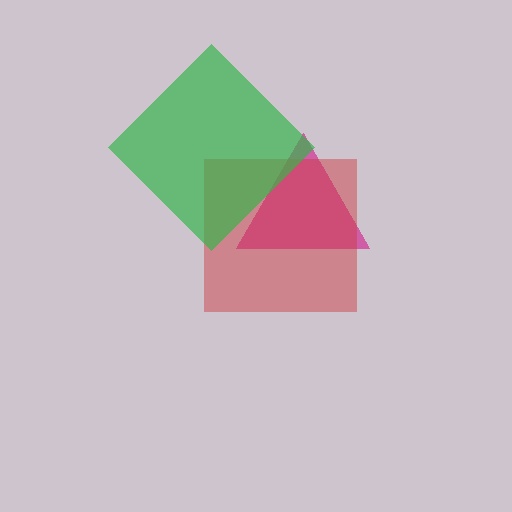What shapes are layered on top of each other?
The layered shapes are: a magenta triangle, a red square, a green diamond.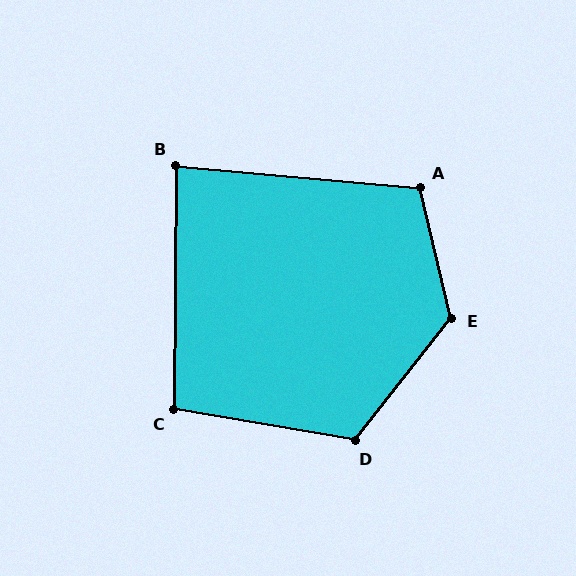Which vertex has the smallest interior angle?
B, at approximately 85 degrees.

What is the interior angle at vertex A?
Approximately 108 degrees (obtuse).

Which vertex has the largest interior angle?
E, at approximately 128 degrees.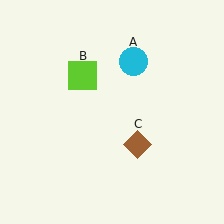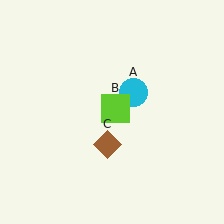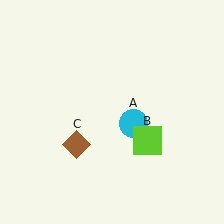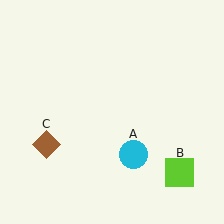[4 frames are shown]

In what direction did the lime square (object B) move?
The lime square (object B) moved down and to the right.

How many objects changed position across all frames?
3 objects changed position: cyan circle (object A), lime square (object B), brown diamond (object C).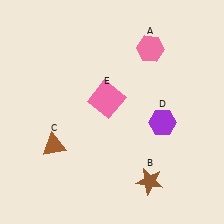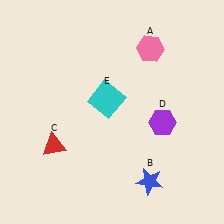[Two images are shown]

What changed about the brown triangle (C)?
In Image 1, C is brown. In Image 2, it changed to red.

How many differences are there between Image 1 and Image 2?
There are 3 differences between the two images.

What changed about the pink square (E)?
In Image 1, E is pink. In Image 2, it changed to cyan.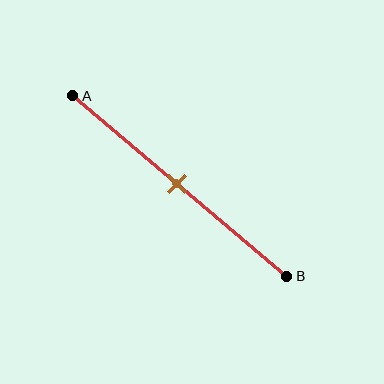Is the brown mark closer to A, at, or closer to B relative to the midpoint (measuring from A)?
The brown mark is approximately at the midpoint of segment AB.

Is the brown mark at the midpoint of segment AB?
Yes, the mark is approximately at the midpoint.